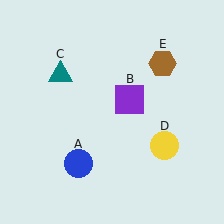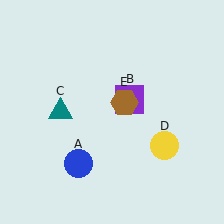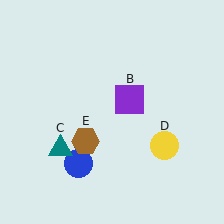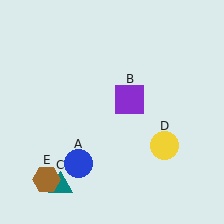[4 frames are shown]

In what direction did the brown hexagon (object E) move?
The brown hexagon (object E) moved down and to the left.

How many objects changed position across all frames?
2 objects changed position: teal triangle (object C), brown hexagon (object E).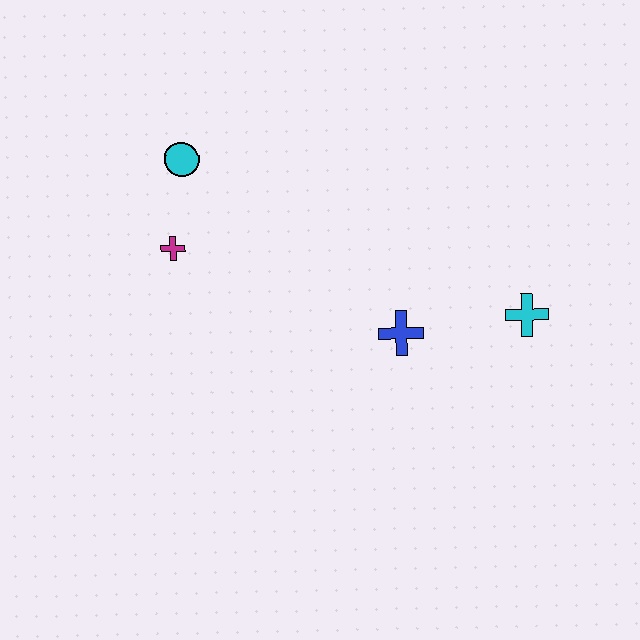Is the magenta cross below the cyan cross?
No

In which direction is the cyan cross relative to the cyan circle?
The cyan cross is to the right of the cyan circle.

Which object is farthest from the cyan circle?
The cyan cross is farthest from the cyan circle.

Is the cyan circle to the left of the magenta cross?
No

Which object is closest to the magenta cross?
The cyan circle is closest to the magenta cross.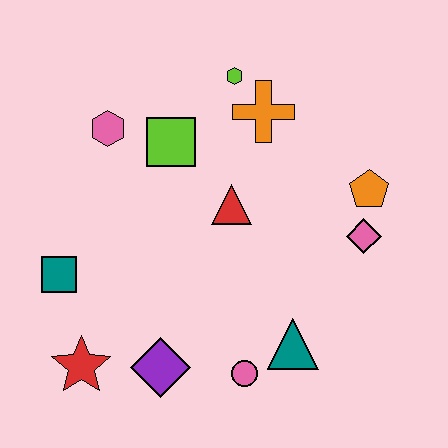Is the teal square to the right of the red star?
No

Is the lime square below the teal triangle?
No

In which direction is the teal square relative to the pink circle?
The teal square is to the left of the pink circle.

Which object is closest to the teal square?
The red star is closest to the teal square.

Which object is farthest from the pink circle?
The lime hexagon is farthest from the pink circle.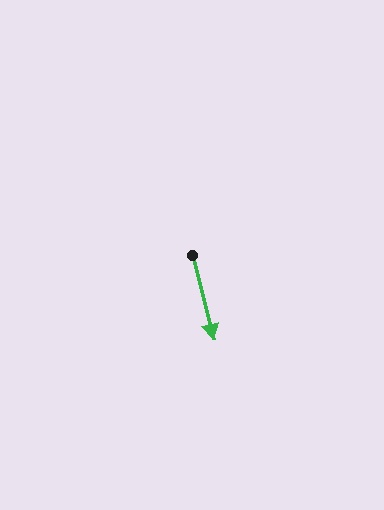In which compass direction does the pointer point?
South.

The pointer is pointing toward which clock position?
Roughly 6 o'clock.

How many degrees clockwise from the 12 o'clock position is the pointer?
Approximately 166 degrees.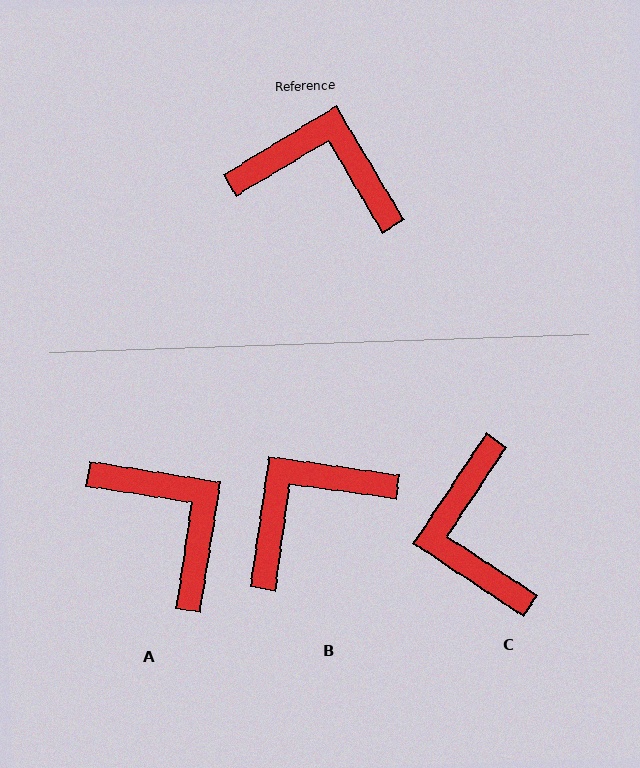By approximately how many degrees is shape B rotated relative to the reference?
Approximately 51 degrees counter-clockwise.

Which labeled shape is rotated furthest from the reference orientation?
C, about 116 degrees away.